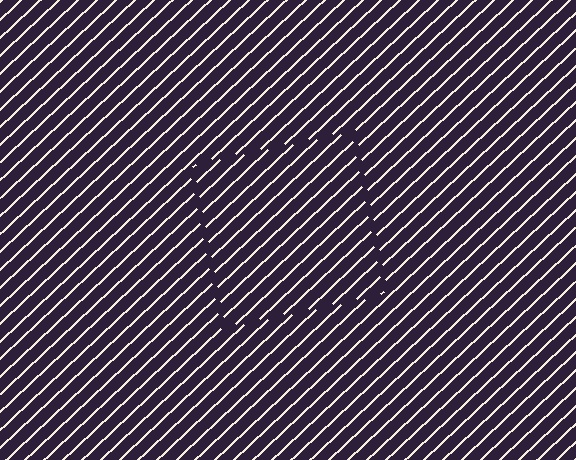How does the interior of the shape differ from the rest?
The interior of the shape contains the same grating, shifted by half a period — the contour is defined by the phase discontinuity where line-ends from the inner and outer gratings abut.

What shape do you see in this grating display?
An illusory square. The interior of the shape contains the same grating, shifted by half a period — the contour is defined by the phase discontinuity where line-ends from the inner and outer gratings abut.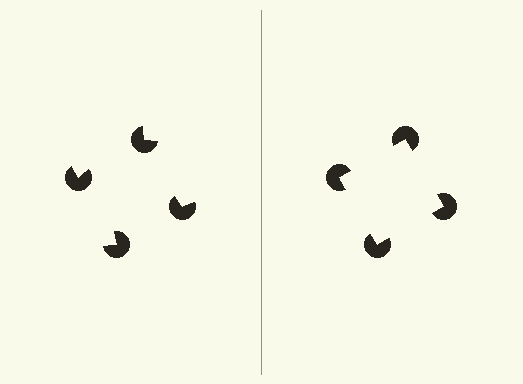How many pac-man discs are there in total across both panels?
8 — 4 on each side.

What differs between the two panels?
The pac-man discs are positioned identically on both sides; only the wedge orientations differ. On the right they align to a square; on the left they are misaligned.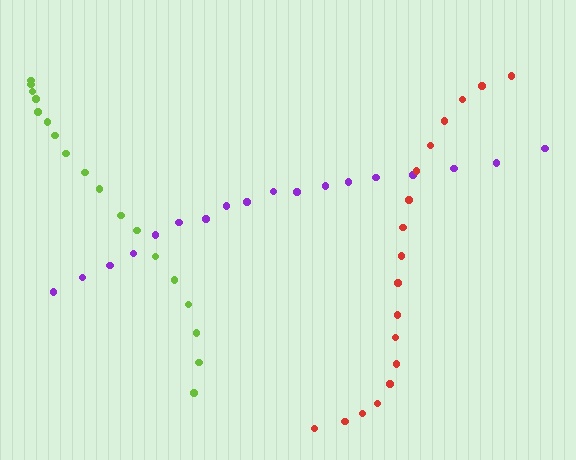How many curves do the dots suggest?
There are 3 distinct paths.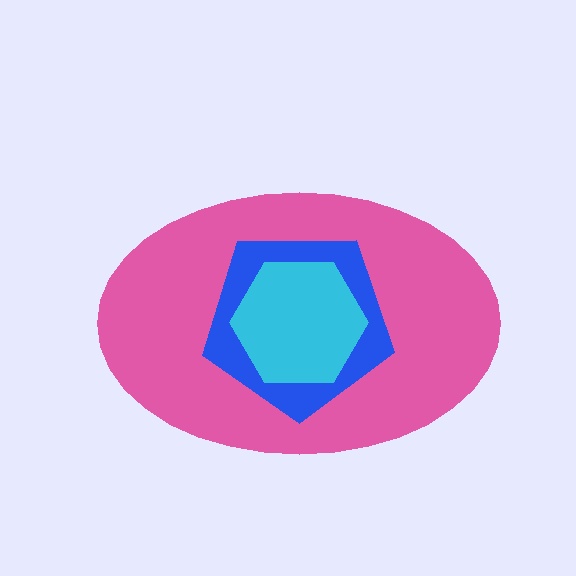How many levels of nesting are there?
3.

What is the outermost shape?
The pink ellipse.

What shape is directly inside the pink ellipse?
The blue pentagon.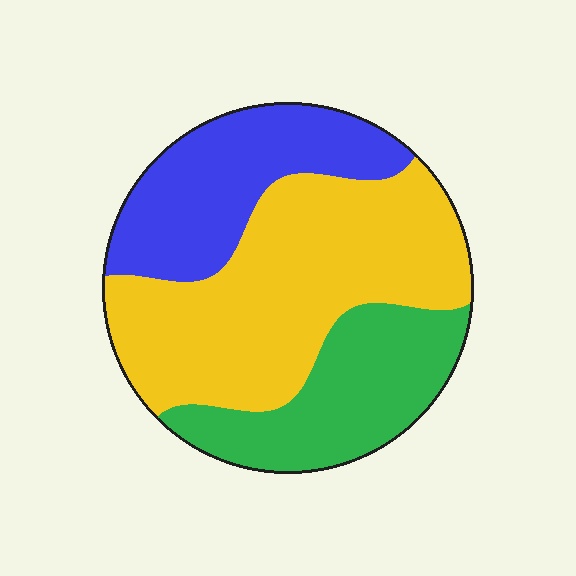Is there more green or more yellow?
Yellow.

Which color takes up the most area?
Yellow, at roughly 50%.